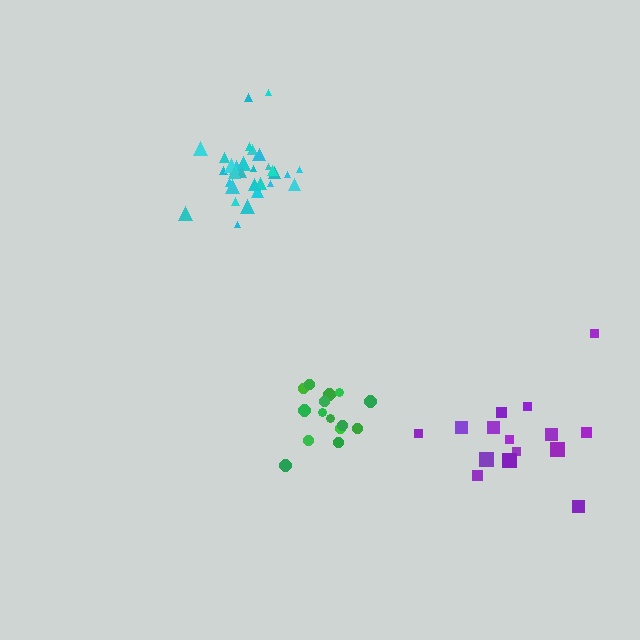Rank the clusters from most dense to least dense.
cyan, green, purple.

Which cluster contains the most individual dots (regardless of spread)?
Cyan (31).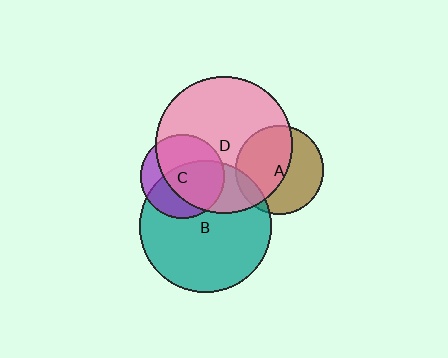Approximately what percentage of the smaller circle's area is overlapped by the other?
Approximately 10%.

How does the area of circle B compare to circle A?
Approximately 2.3 times.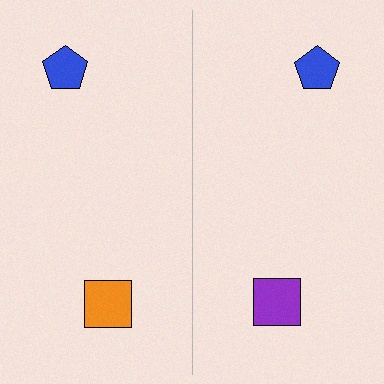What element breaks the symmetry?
The purple square on the right side breaks the symmetry — its mirror counterpart is orange.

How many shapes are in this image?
There are 4 shapes in this image.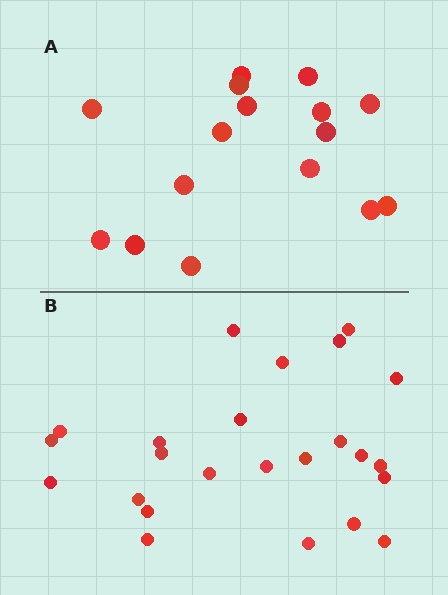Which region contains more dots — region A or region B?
Region B (the bottom region) has more dots.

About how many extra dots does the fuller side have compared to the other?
Region B has roughly 8 or so more dots than region A.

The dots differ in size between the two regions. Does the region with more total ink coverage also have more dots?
No. Region A has more total ink coverage because its dots are larger, but region B actually contains more individual dots. Total area can be misleading — the number of items is what matters here.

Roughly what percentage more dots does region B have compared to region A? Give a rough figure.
About 50% more.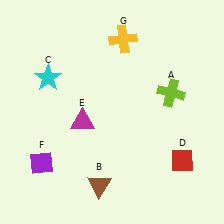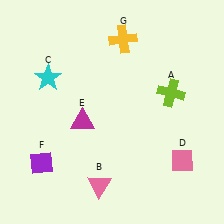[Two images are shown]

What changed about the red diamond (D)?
In Image 1, D is red. In Image 2, it changed to pink.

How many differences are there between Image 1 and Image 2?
There are 2 differences between the two images.